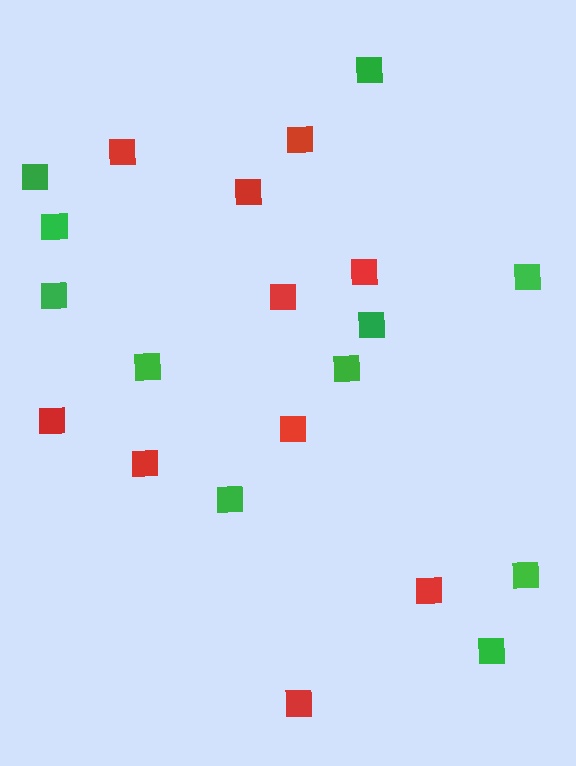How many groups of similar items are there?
There are 2 groups: one group of green squares (11) and one group of red squares (10).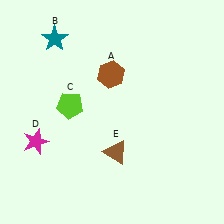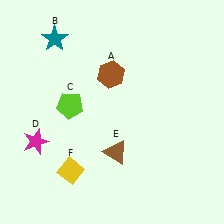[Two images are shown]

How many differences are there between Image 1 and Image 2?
There is 1 difference between the two images.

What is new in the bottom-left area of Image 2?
A yellow diamond (F) was added in the bottom-left area of Image 2.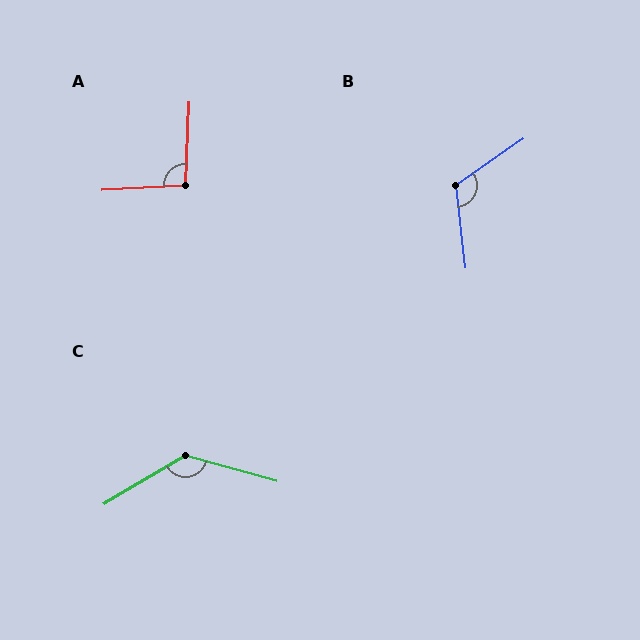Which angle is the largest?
C, at approximately 134 degrees.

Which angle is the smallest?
A, at approximately 95 degrees.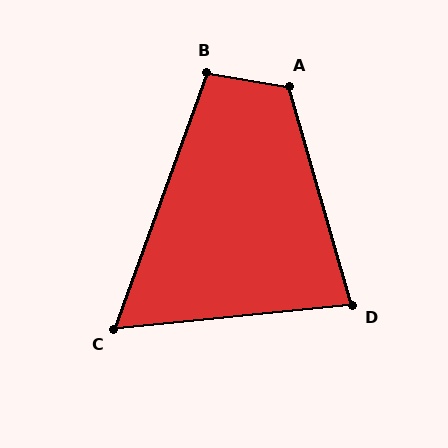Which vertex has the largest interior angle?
A, at approximately 116 degrees.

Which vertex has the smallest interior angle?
C, at approximately 64 degrees.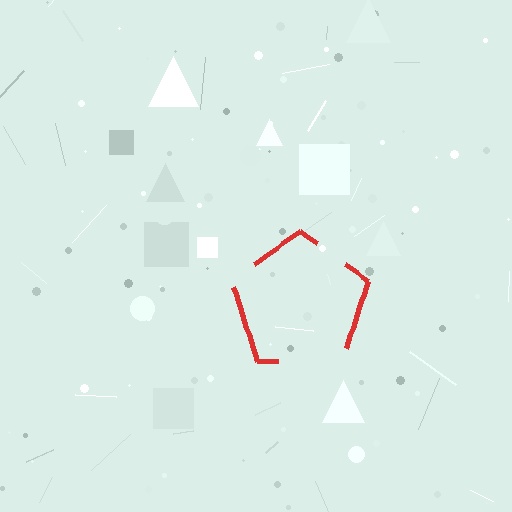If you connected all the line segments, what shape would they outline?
They would outline a pentagon.